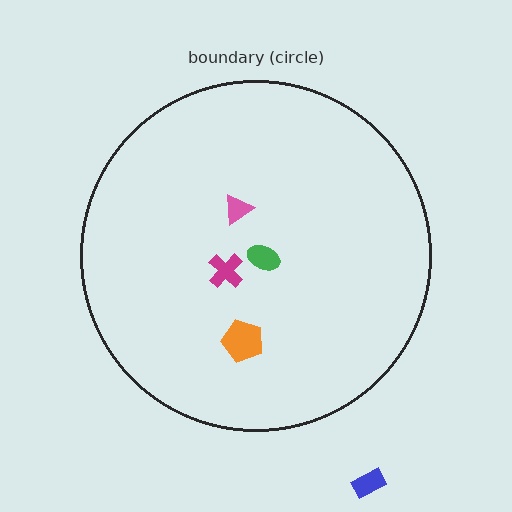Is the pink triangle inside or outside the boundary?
Inside.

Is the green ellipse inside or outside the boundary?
Inside.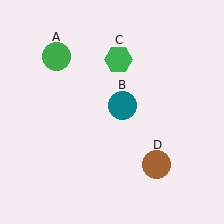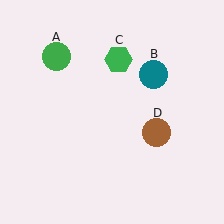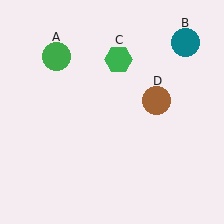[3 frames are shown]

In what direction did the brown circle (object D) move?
The brown circle (object D) moved up.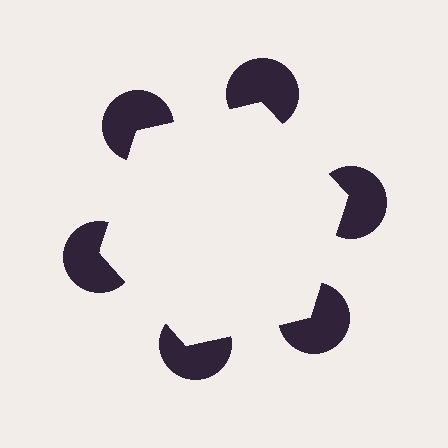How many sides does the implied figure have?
6 sides.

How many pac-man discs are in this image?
There are 6 — one at each vertex of the illusory hexagon.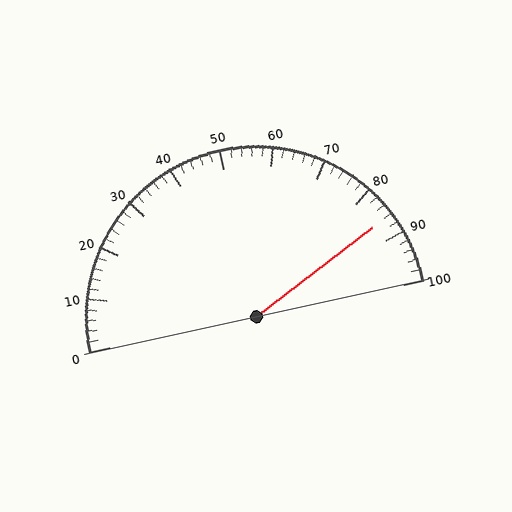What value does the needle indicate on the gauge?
The needle indicates approximately 86.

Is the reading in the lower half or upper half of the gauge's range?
The reading is in the upper half of the range (0 to 100).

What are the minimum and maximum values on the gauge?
The gauge ranges from 0 to 100.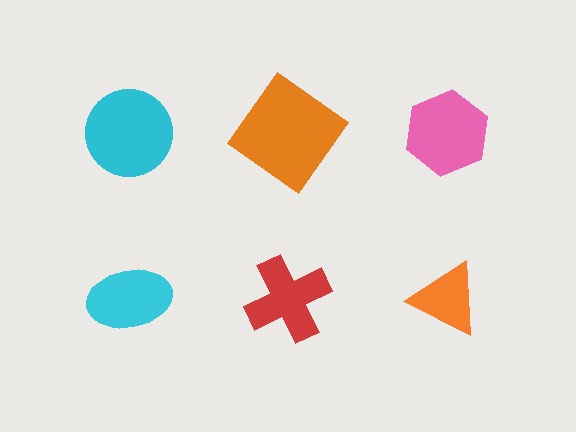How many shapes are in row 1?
3 shapes.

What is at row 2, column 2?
A red cross.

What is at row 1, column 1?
A cyan circle.